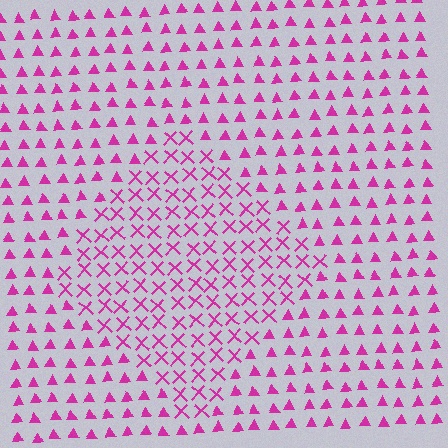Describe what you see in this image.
The image is filled with small magenta elements arranged in a uniform grid. A diamond-shaped region contains X marks, while the surrounding area contains triangles. The boundary is defined purely by the change in element shape.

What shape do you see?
I see a diamond.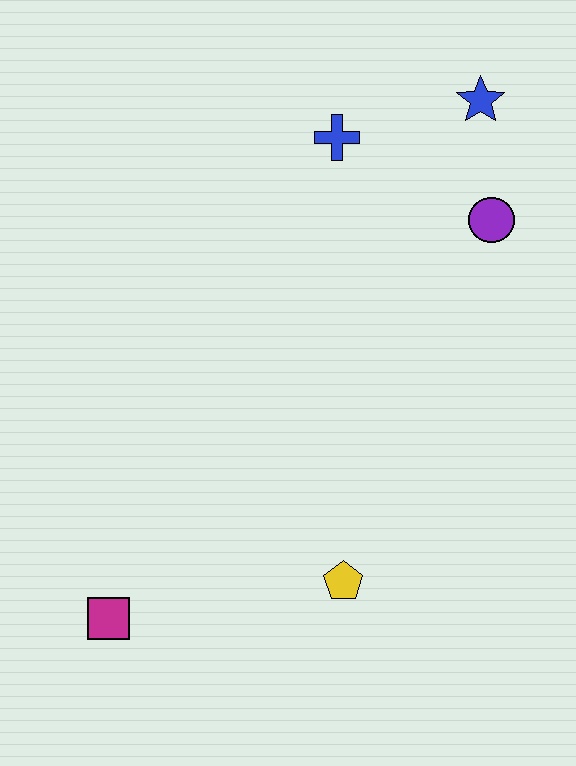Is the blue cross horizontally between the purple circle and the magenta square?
Yes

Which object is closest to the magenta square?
The yellow pentagon is closest to the magenta square.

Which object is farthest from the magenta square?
The blue star is farthest from the magenta square.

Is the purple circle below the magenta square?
No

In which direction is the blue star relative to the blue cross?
The blue star is to the right of the blue cross.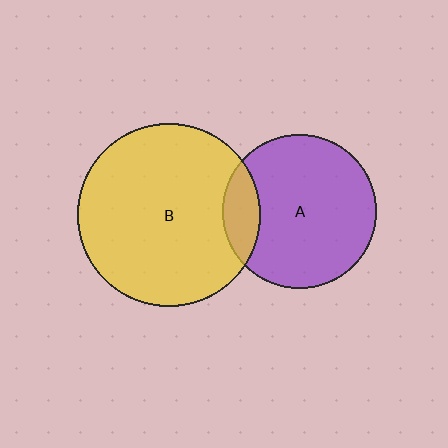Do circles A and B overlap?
Yes.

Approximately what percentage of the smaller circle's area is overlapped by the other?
Approximately 15%.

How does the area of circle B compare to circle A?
Approximately 1.4 times.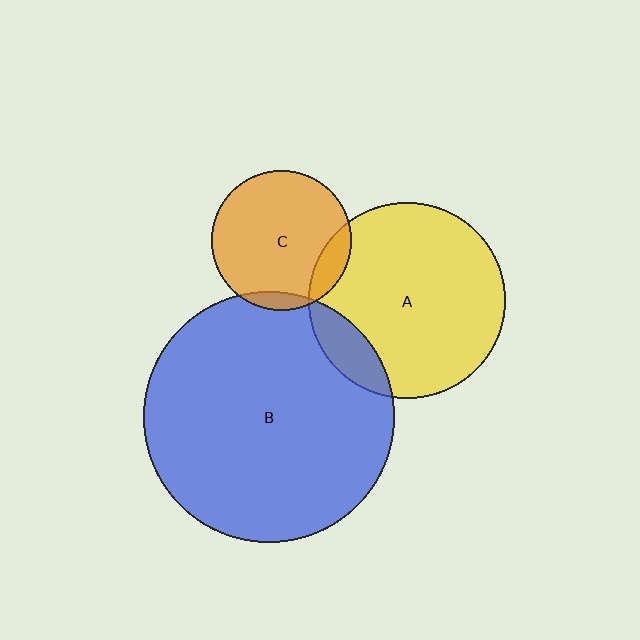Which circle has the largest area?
Circle B (blue).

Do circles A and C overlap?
Yes.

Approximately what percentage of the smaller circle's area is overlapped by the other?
Approximately 10%.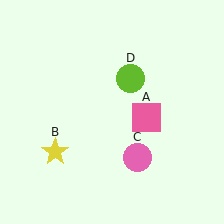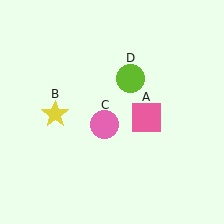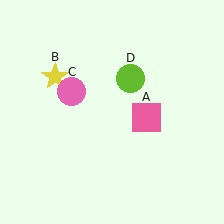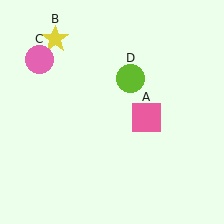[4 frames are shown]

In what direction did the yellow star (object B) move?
The yellow star (object B) moved up.